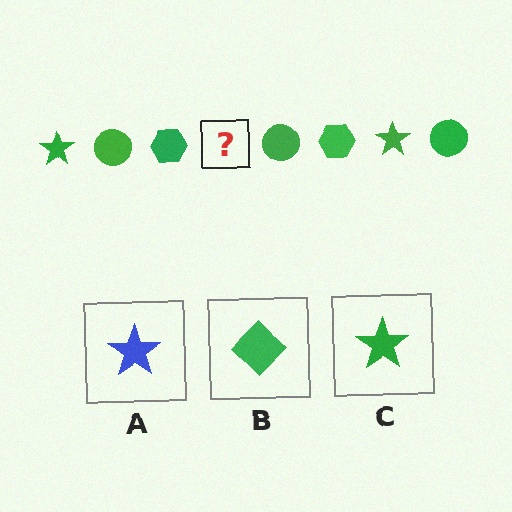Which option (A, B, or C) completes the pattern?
C.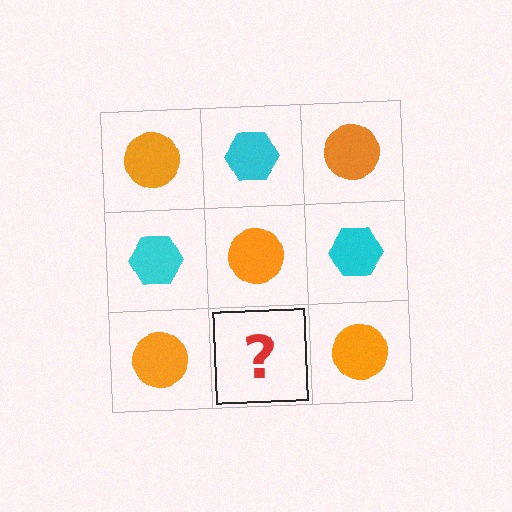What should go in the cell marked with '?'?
The missing cell should contain a cyan hexagon.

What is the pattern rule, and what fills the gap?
The rule is that it alternates orange circle and cyan hexagon in a checkerboard pattern. The gap should be filled with a cyan hexagon.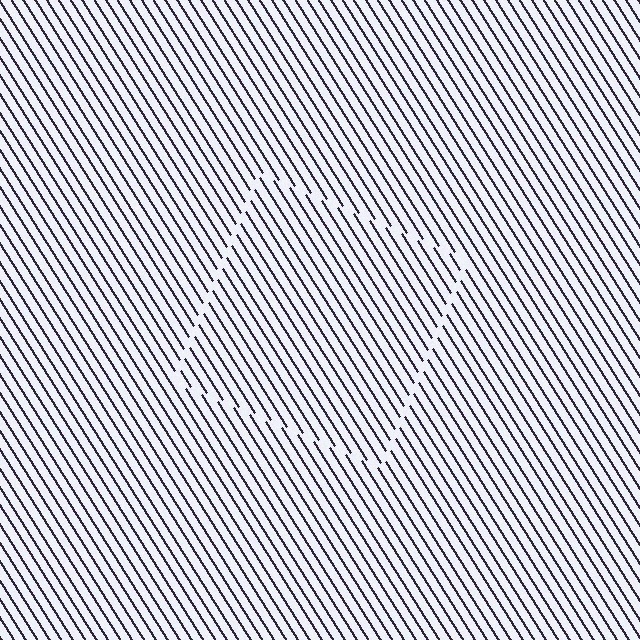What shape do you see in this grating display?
An illusory square. The interior of the shape contains the same grating, shifted by half a period — the contour is defined by the phase discontinuity where line-ends from the inner and outer gratings abut.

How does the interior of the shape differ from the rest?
The interior of the shape contains the same grating, shifted by half a period — the contour is defined by the phase discontinuity where line-ends from the inner and outer gratings abut.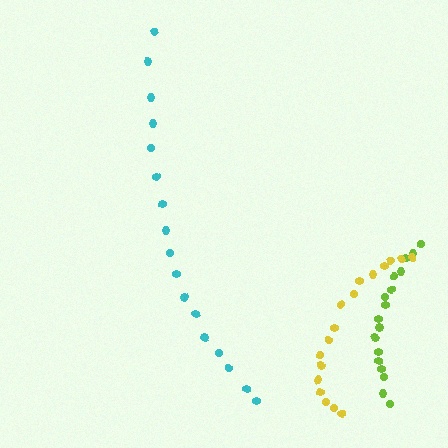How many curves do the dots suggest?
There are 3 distinct paths.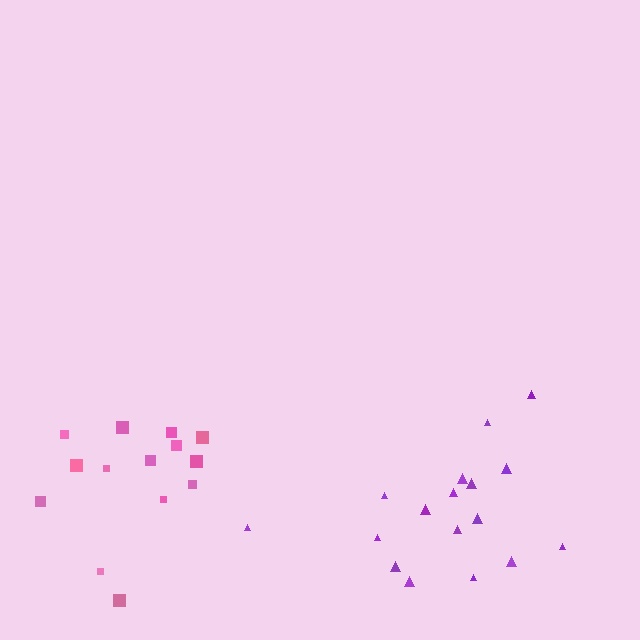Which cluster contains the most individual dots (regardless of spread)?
Purple (17).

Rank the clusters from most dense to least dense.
pink, purple.